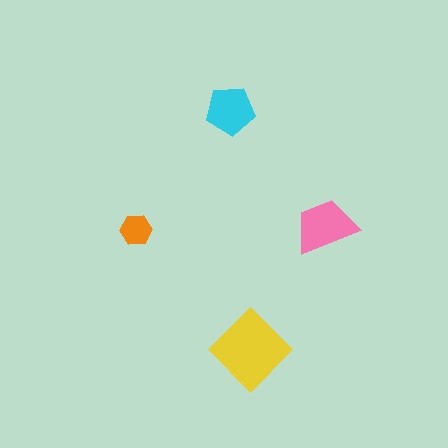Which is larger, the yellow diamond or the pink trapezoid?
The yellow diamond.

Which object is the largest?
The yellow diamond.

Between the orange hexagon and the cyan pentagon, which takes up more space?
The cyan pentagon.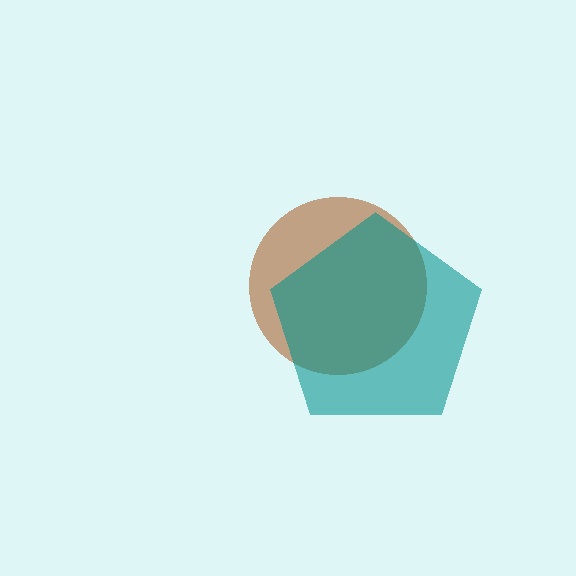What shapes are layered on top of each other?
The layered shapes are: a brown circle, a teal pentagon.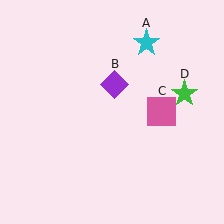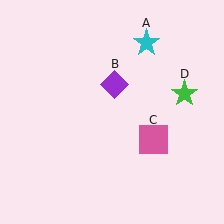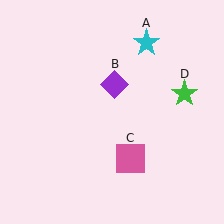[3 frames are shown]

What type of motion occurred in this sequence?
The pink square (object C) rotated clockwise around the center of the scene.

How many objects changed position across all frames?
1 object changed position: pink square (object C).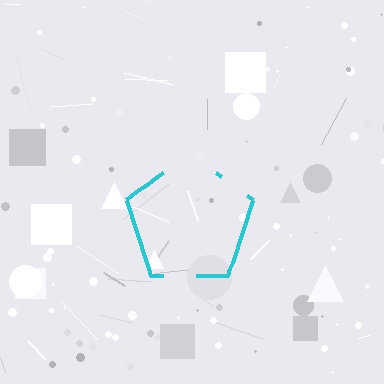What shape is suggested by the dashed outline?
The dashed outline suggests a pentagon.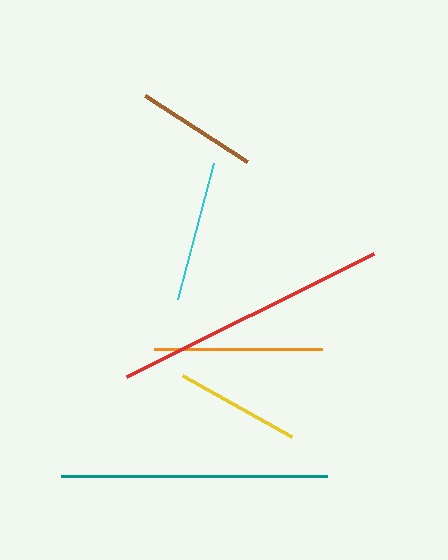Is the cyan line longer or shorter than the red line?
The red line is longer than the cyan line.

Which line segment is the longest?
The red line is the longest at approximately 276 pixels.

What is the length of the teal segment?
The teal segment is approximately 266 pixels long.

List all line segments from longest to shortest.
From longest to shortest: red, teal, orange, cyan, yellow, brown.